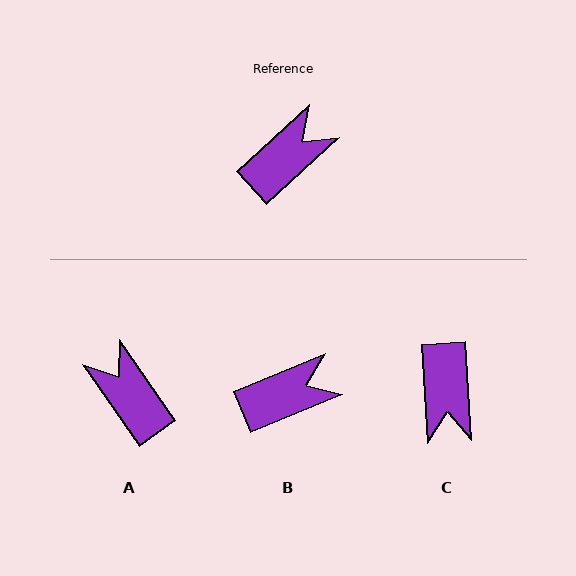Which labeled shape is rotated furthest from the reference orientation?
C, about 129 degrees away.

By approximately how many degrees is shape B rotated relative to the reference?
Approximately 20 degrees clockwise.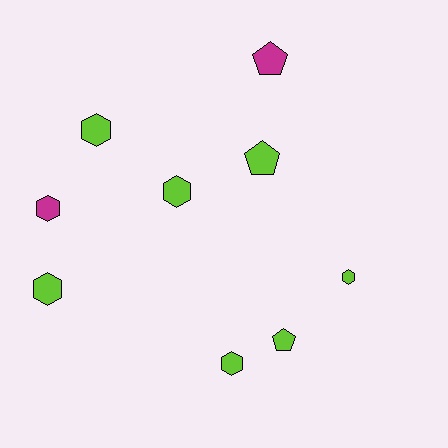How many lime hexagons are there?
There are 5 lime hexagons.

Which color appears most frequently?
Lime, with 7 objects.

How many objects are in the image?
There are 9 objects.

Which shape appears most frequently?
Hexagon, with 6 objects.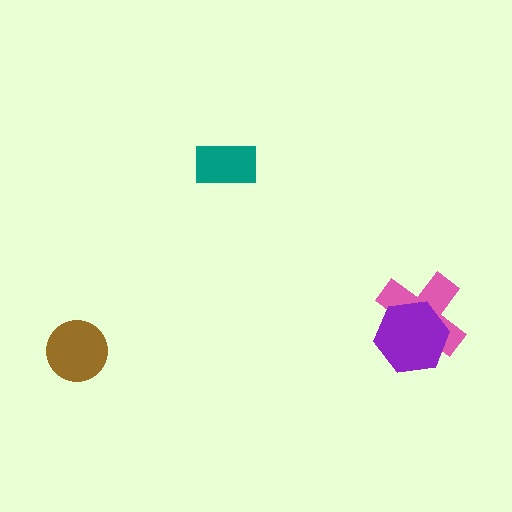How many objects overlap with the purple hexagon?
1 object overlaps with the purple hexagon.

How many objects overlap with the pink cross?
1 object overlaps with the pink cross.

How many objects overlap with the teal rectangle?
0 objects overlap with the teal rectangle.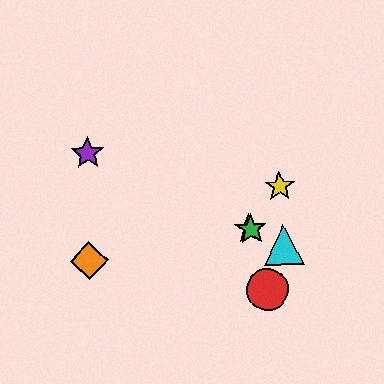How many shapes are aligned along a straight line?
4 shapes (the blue star, the green star, the purple star, the cyan triangle) are aligned along a straight line.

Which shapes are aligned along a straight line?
The blue star, the green star, the purple star, the cyan triangle are aligned along a straight line.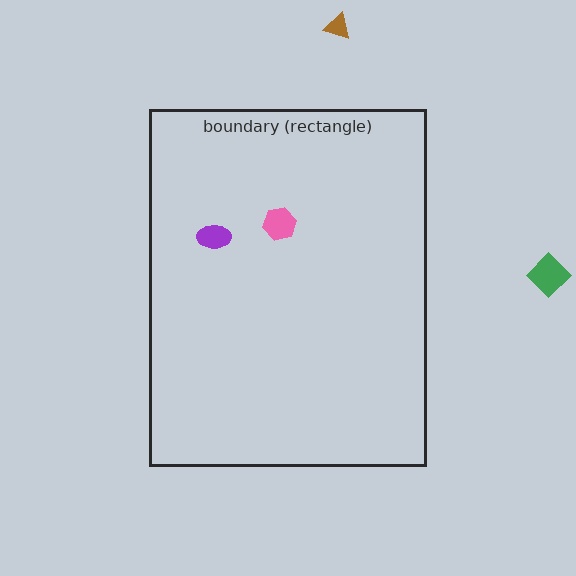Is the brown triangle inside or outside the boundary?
Outside.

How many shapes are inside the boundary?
2 inside, 2 outside.